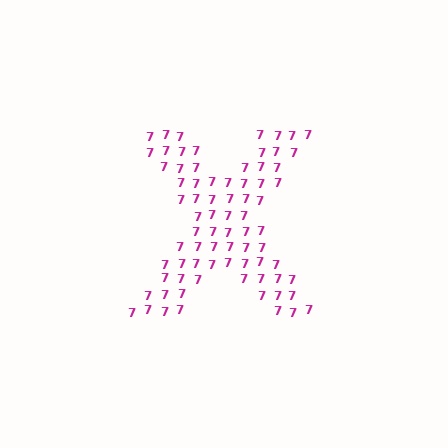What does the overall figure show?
The overall figure shows the letter X.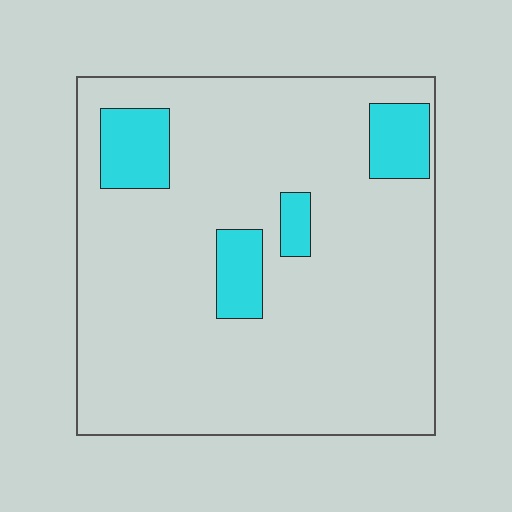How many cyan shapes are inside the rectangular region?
4.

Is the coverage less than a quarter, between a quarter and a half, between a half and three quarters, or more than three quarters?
Less than a quarter.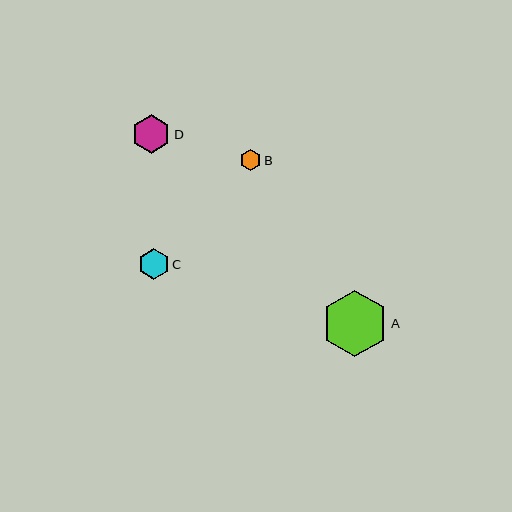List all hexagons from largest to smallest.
From largest to smallest: A, D, C, B.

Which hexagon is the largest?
Hexagon A is the largest with a size of approximately 67 pixels.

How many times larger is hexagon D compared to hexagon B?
Hexagon D is approximately 1.8 times the size of hexagon B.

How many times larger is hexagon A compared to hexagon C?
Hexagon A is approximately 2.1 times the size of hexagon C.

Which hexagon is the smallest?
Hexagon B is the smallest with a size of approximately 21 pixels.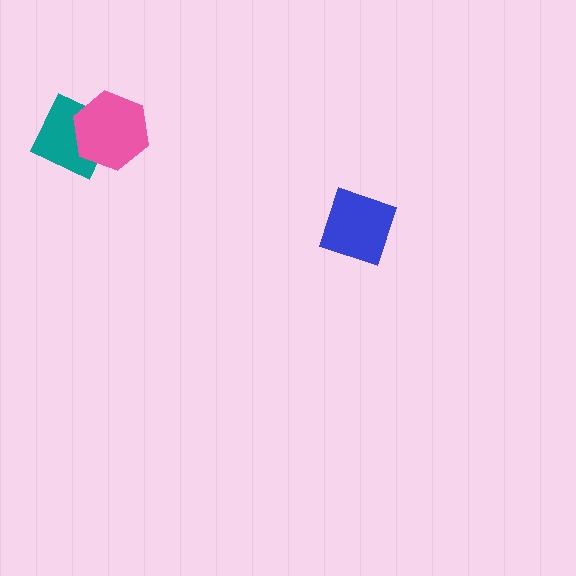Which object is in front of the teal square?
The pink hexagon is in front of the teal square.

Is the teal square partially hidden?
Yes, it is partially covered by another shape.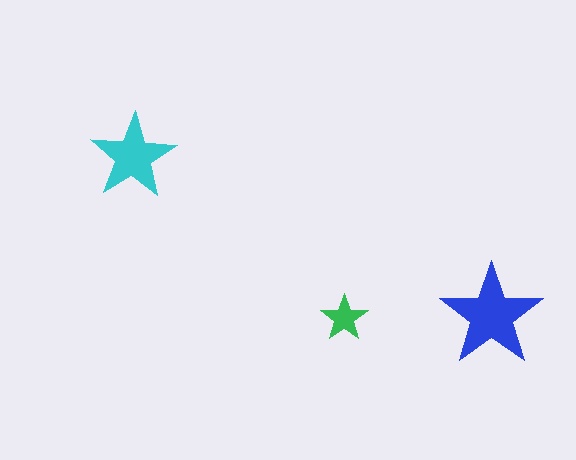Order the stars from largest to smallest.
the blue one, the cyan one, the green one.